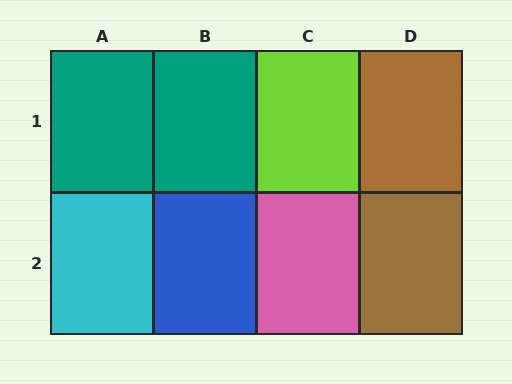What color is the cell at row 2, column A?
Cyan.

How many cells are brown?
2 cells are brown.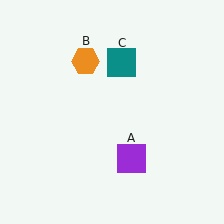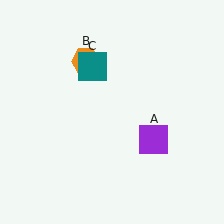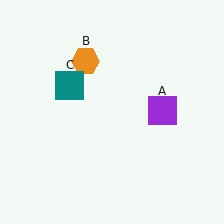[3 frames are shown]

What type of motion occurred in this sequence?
The purple square (object A), teal square (object C) rotated counterclockwise around the center of the scene.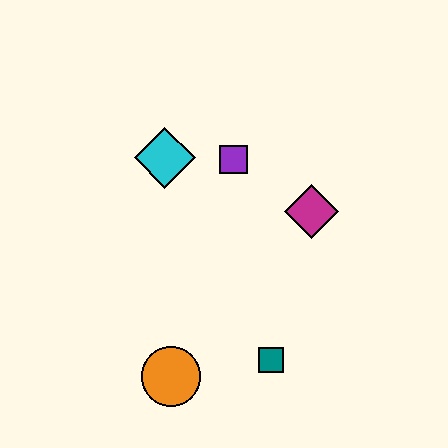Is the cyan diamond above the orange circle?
Yes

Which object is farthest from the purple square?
The orange circle is farthest from the purple square.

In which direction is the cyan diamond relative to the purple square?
The cyan diamond is to the left of the purple square.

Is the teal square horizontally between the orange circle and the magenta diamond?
Yes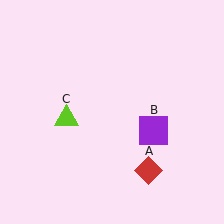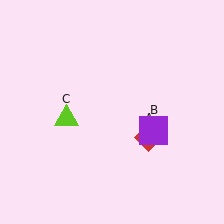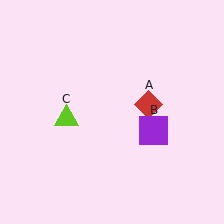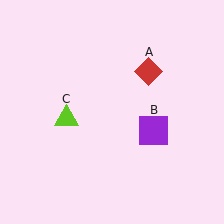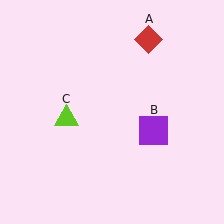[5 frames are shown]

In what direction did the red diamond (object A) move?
The red diamond (object A) moved up.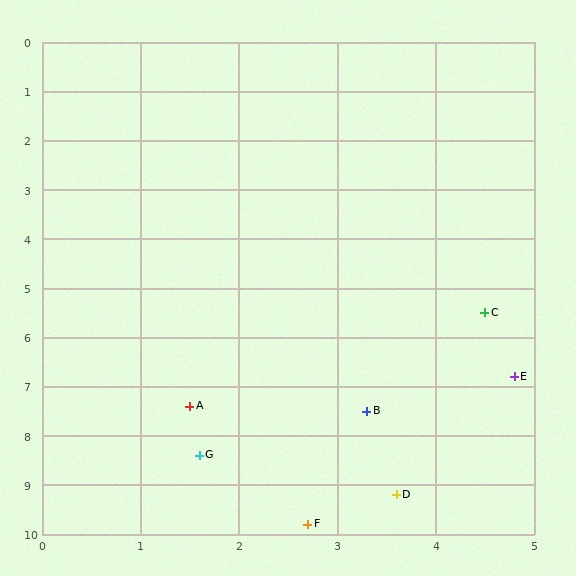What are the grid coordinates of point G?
Point G is at approximately (1.6, 8.4).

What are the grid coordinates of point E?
Point E is at approximately (4.8, 6.8).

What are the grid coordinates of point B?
Point B is at approximately (3.3, 7.5).